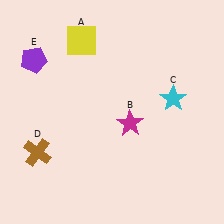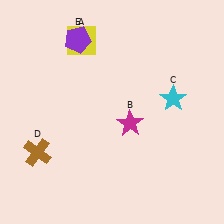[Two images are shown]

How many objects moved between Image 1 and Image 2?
1 object moved between the two images.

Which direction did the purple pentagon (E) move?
The purple pentagon (E) moved right.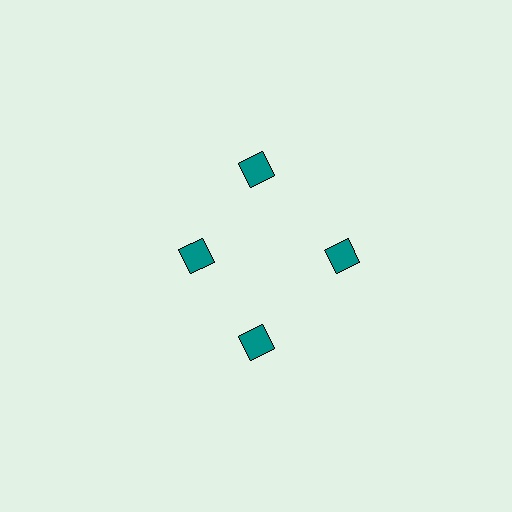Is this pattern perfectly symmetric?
No. The 4 teal squares are arranged in a ring, but one element near the 9 o'clock position is pulled inward toward the center, breaking the 4-fold rotational symmetry.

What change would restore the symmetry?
The symmetry would be restored by moving it outward, back onto the ring so that all 4 squares sit at equal angles and equal distance from the center.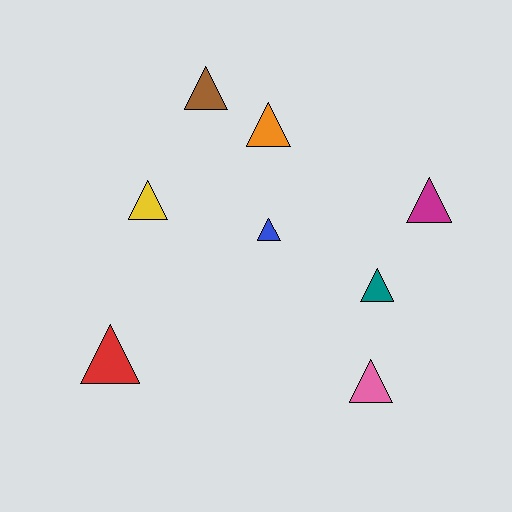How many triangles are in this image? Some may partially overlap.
There are 8 triangles.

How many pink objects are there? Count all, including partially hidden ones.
There is 1 pink object.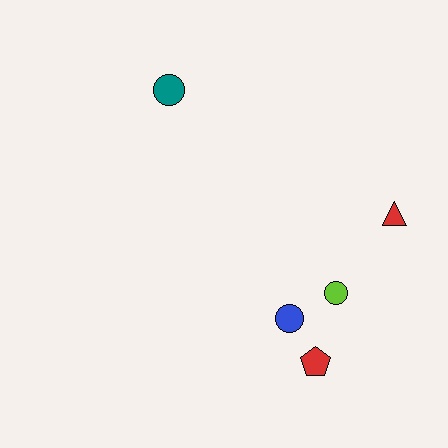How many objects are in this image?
There are 5 objects.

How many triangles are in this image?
There is 1 triangle.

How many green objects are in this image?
There are no green objects.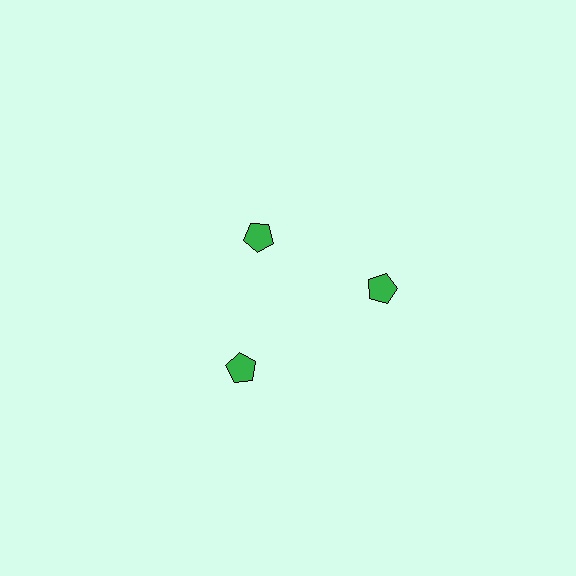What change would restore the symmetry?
The symmetry would be restored by moving it outward, back onto the ring so that all 3 pentagons sit at equal angles and equal distance from the center.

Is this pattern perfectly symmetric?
No. The 3 green pentagons are arranged in a ring, but one element near the 11 o'clock position is pulled inward toward the center, breaking the 3-fold rotational symmetry.